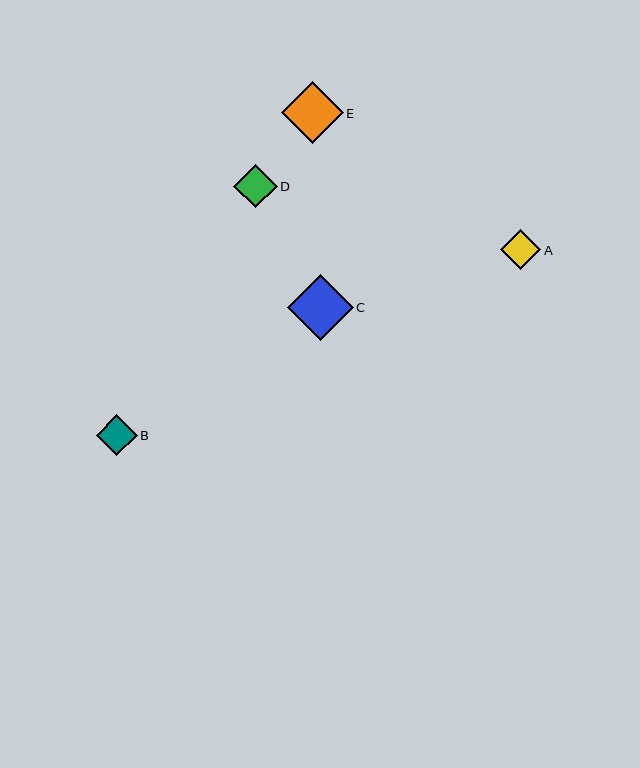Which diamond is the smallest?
Diamond A is the smallest with a size of approximately 40 pixels.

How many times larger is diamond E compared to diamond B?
Diamond E is approximately 1.5 times the size of diamond B.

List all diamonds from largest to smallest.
From largest to smallest: C, E, D, B, A.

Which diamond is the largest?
Diamond C is the largest with a size of approximately 66 pixels.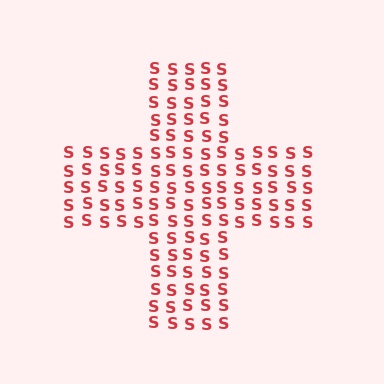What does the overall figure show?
The overall figure shows a cross.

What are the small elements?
The small elements are letter S's.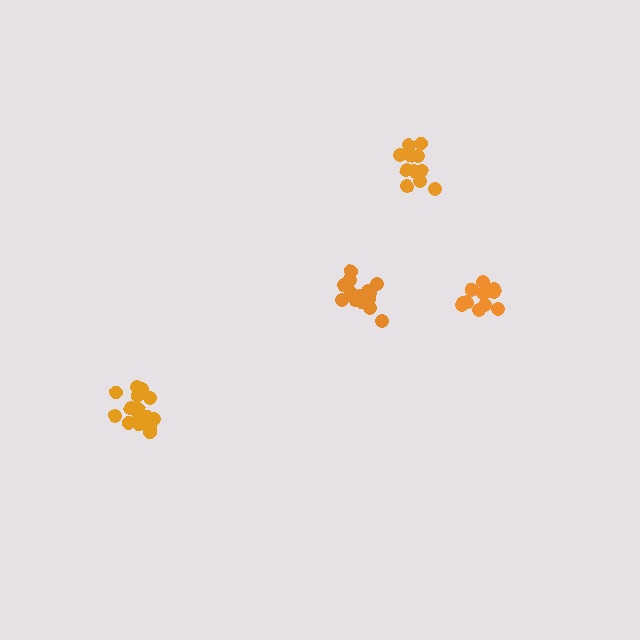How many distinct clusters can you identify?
There are 4 distinct clusters.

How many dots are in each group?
Group 1: 16 dots, Group 2: 12 dots, Group 3: 11 dots, Group 4: 16 dots (55 total).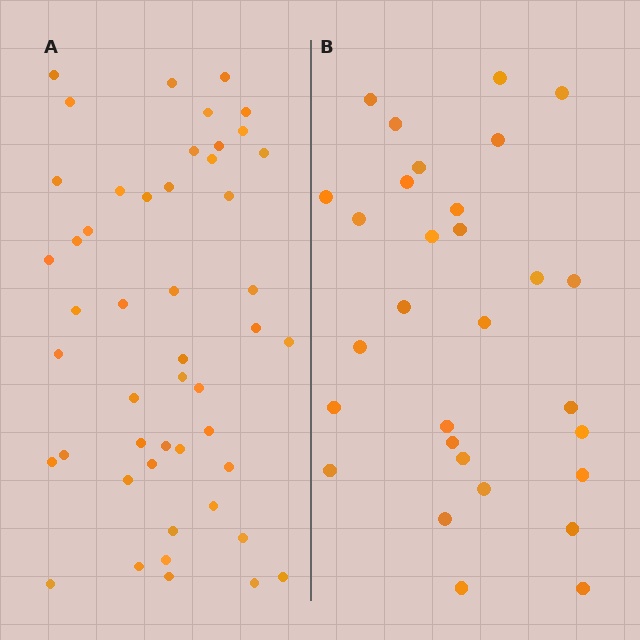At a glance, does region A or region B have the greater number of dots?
Region A (the left region) has more dots.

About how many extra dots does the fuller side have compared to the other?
Region A has approximately 20 more dots than region B.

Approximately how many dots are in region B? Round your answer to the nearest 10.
About 30 dots.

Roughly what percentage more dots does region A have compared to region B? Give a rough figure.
About 60% more.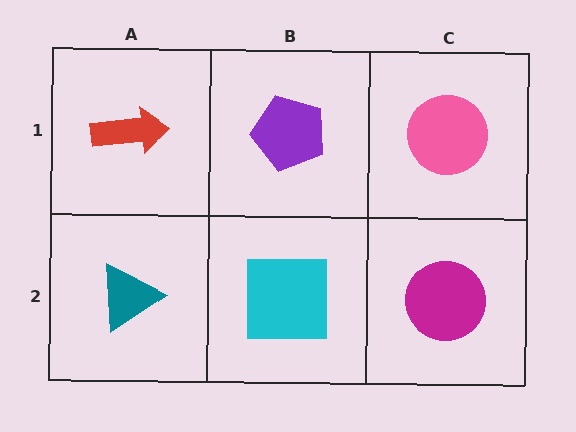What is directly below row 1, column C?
A magenta circle.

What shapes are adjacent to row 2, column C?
A pink circle (row 1, column C), a cyan square (row 2, column B).